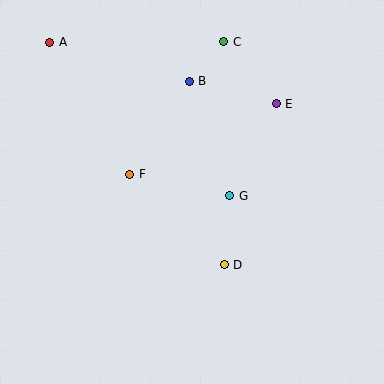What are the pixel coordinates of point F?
Point F is at (130, 174).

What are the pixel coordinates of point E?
Point E is at (276, 104).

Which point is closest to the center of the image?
Point G at (230, 196) is closest to the center.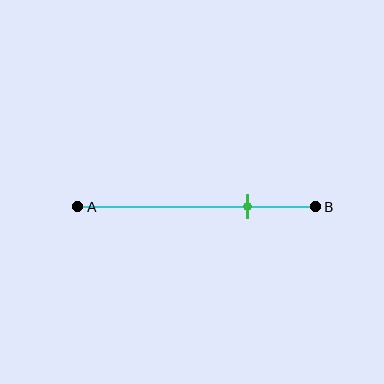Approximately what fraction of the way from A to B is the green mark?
The green mark is approximately 70% of the way from A to B.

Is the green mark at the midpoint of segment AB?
No, the mark is at about 70% from A, not at the 50% midpoint.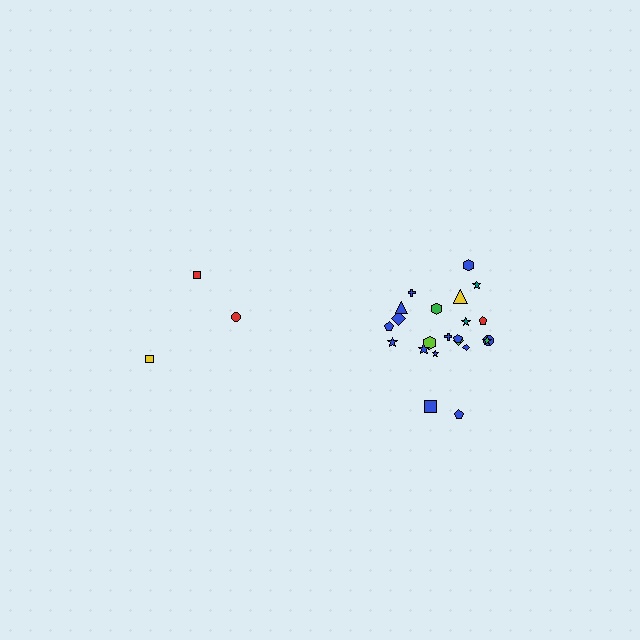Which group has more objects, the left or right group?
The right group.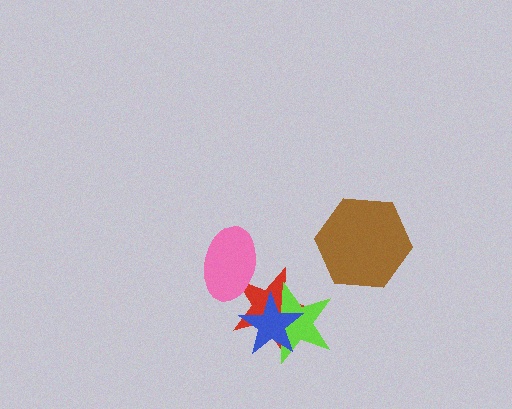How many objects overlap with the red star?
3 objects overlap with the red star.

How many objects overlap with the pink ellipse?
1 object overlaps with the pink ellipse.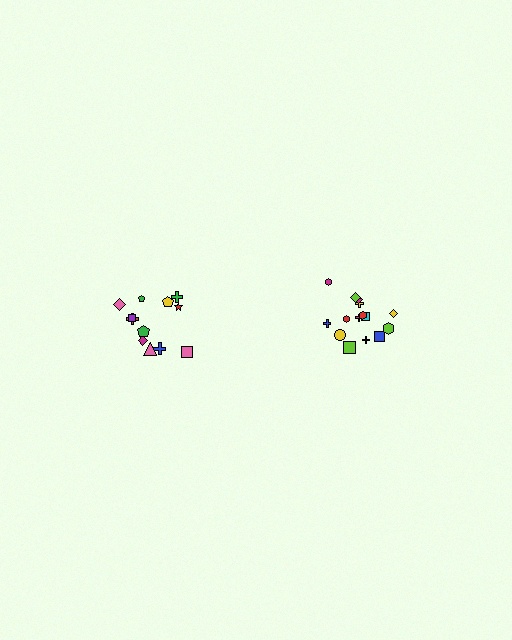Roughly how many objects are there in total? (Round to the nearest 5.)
Roughly 25 objects in total.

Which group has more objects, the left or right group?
The right group.